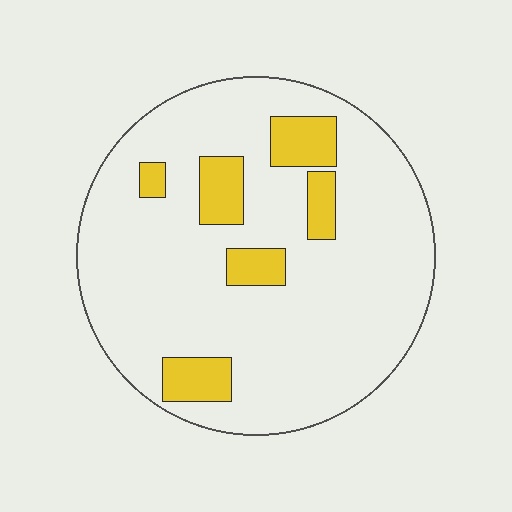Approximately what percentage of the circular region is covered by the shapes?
Approximately 15%.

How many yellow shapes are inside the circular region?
6.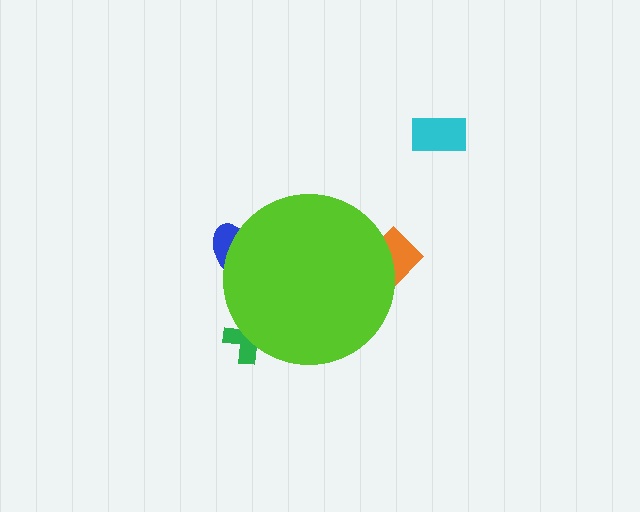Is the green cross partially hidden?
Yes, the green cross is partially hidden behind the lime circle.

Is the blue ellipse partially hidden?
Yes, the blue ellipse is partially hidden behind the lime circle.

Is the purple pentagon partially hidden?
Yes, the purple pentagon is partially hidden behind the lime circle.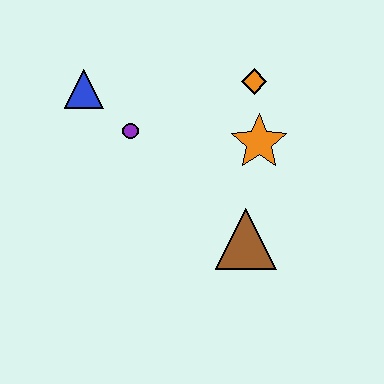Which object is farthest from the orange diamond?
The blue triangle is farthest from the orange diamond.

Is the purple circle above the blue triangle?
No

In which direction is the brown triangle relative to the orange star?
The brown triangle is below the orange star.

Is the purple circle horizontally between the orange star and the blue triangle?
Yes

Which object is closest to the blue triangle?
The purple circle is closest to the blue triangle.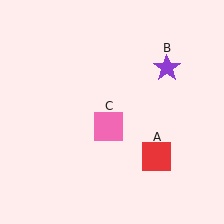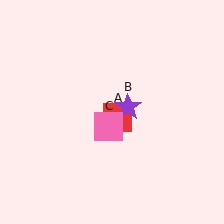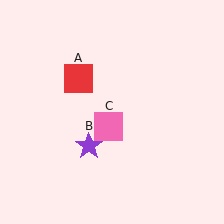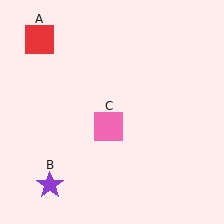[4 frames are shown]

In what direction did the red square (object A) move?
The red square (object A) moved up and to the left.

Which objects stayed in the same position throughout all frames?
Pink square (object C) remained stationary.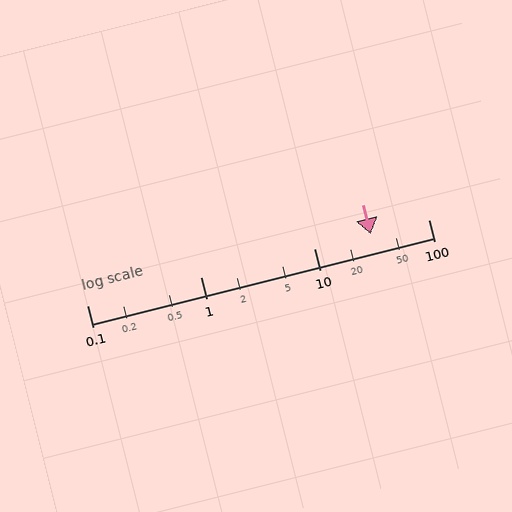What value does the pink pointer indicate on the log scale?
The pointer indicates approximately 31.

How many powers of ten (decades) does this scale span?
The scale spans 3 decades, from 0.1 to 100.